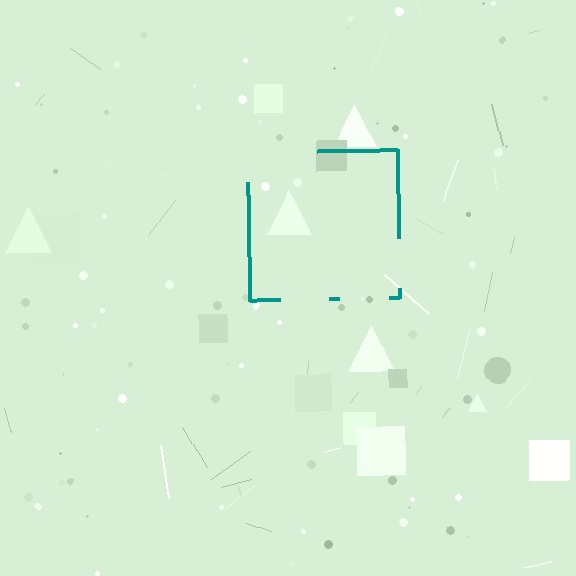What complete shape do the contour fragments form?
The contour fragments form a square.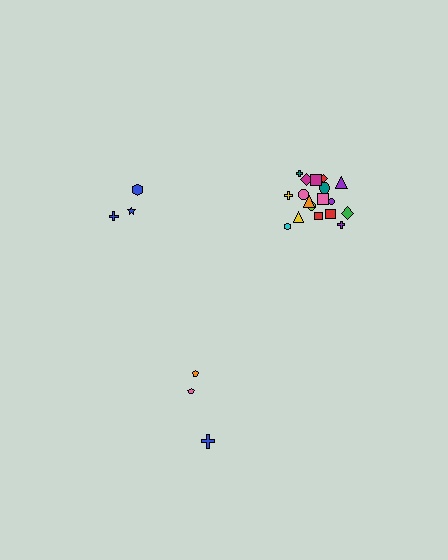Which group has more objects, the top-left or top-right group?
The top-right group.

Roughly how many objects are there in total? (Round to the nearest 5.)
Roughly 25 objects in total.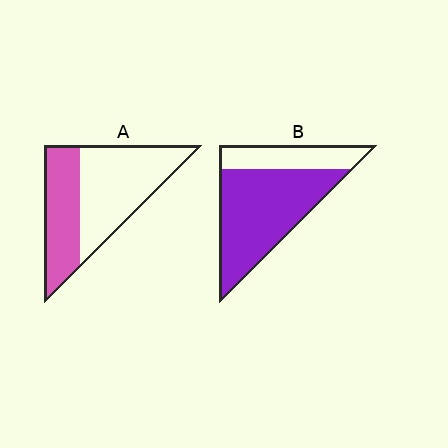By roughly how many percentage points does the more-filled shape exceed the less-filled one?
By roughly 30 percentage points (B over A).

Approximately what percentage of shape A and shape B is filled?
A is approximately 40% and B is approximately 70%.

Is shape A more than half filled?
No.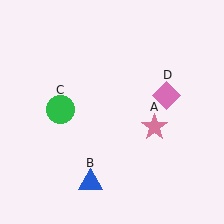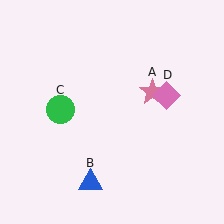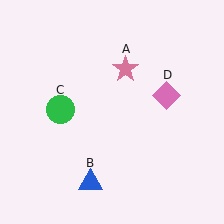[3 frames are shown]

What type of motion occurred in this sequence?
The pink star (object A) rotated counterclockwise around the center of the scene.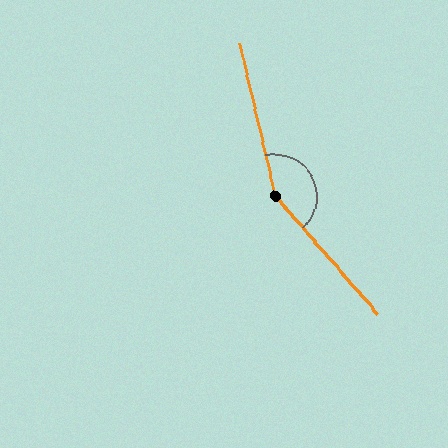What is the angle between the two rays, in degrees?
Approximately 152 degrees.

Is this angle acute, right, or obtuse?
It is obtuse.